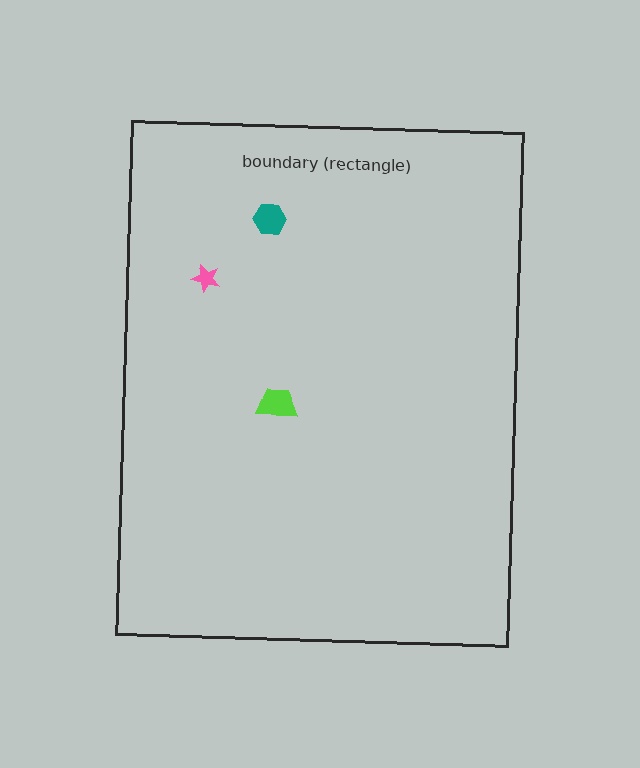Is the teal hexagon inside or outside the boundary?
Inside.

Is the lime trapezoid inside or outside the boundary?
Inside.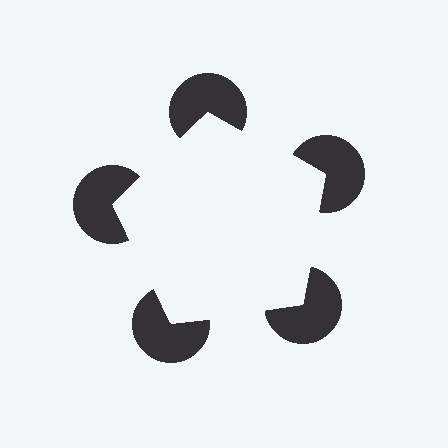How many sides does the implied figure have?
5 sides.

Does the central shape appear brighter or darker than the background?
It typically appears slightly brighter than the background, even though no actual brightness change is drawn.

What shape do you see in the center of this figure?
An illusory pentagon — its edges are inferred from the aligned wedge cuts in the pac-man discs, not physically drawn.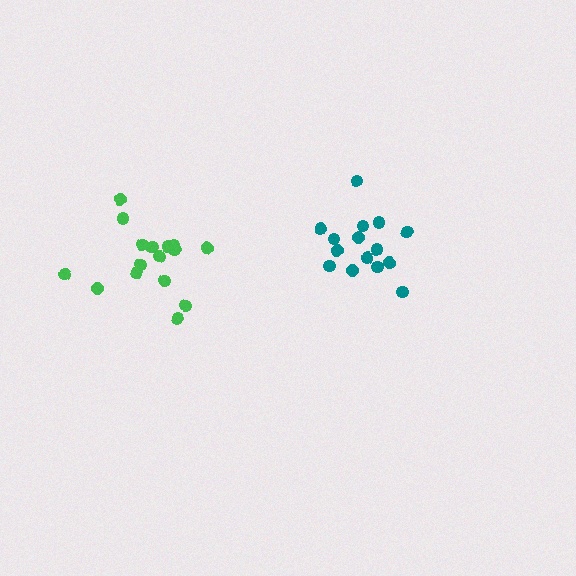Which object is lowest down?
The green cluster is bottommost.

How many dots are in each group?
Group 1: 16 dots, Group 2: 15 dots (31 total).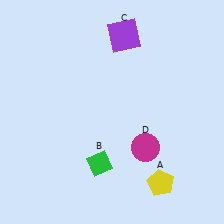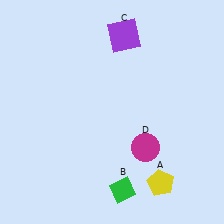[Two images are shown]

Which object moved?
The green diamond (B) moved down.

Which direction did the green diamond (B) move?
The green diamond (B) moved down.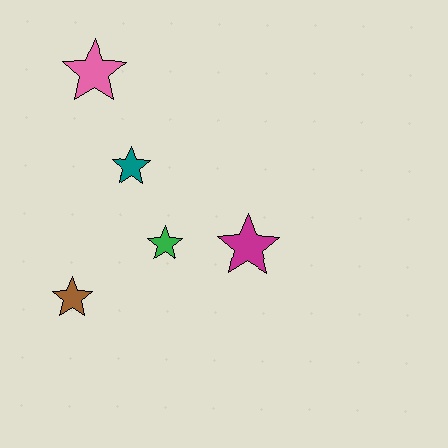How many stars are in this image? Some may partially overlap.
There are 5 stars.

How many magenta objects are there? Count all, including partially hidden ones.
There is 1 magenta object.